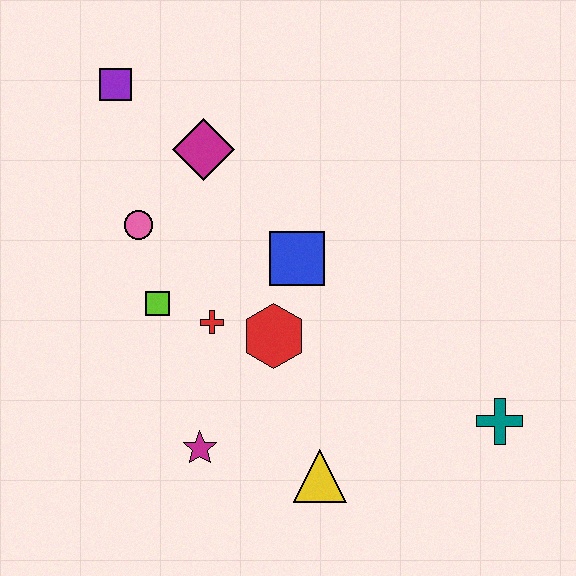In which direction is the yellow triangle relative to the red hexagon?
The yellow triangle is below the red hexagon.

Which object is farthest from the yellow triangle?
The purple square is farthest from the yellow triangle.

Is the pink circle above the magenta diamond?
No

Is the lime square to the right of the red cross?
No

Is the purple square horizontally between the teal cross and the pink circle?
No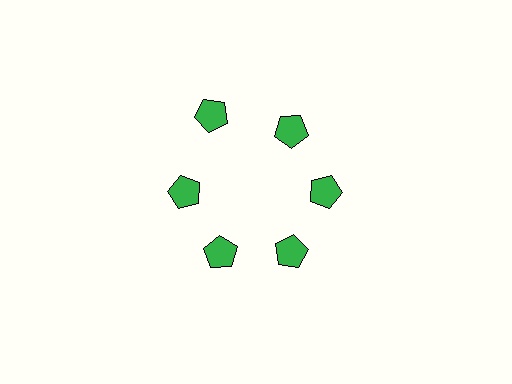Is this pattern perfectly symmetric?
No. The 6 green pentagons are arranged in a ring, but one element near the 11 o'clock position is pushed outward from the center, breaking the 6-fold rotational symmetry.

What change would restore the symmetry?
The symmetry would be restored by moving it inward, back onto the ring so that all 6 pentagons sit at equal angles and equal distance from the center.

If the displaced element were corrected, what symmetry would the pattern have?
It would have 6-fold rotational symmetry — the pattern would map onto itself every 60 degrees.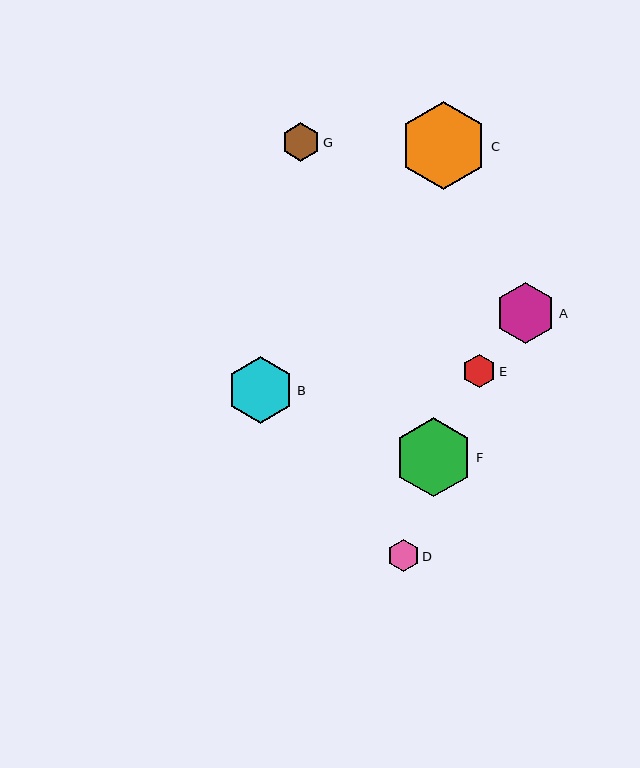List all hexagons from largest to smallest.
From largest to smallest: C, F, B, A, G, E, D.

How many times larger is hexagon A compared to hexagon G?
Hexagon A is approximately 1.6 times the size of hexagon G.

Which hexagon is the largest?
Hexagon C is the largest with a size of approximately 88 pixels.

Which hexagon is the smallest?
Hexagon D is the smallest with a size of approximately 31 pixels.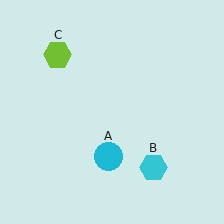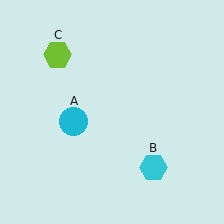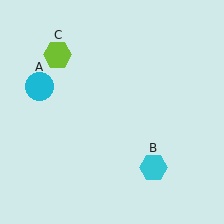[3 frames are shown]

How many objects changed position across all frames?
1 object changed position: cyan circle (object A).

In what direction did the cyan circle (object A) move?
The cyan circle (object A) moved up and to the left.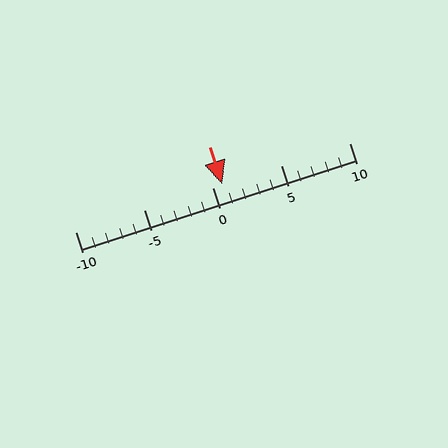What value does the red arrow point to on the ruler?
The red arrow points to approximately 1.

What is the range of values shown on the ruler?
The ruler shows values from -10 to 10.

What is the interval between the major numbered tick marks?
The major tick marks are spaced 5 units apart.